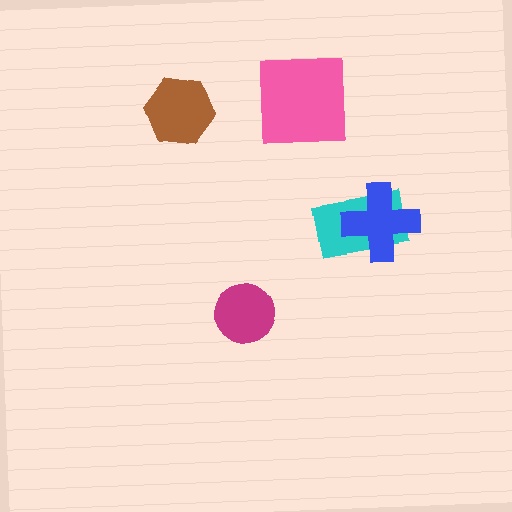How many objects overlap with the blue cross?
1 object overlaps with the blue cross.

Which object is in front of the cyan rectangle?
The blue cross is in front of the cyan rectangle.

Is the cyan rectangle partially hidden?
Yes, it is partially covered by another shape.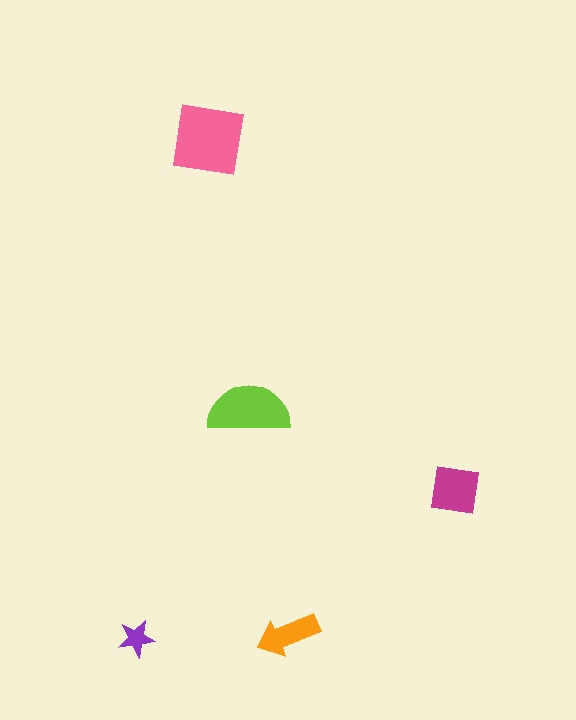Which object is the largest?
The pink square.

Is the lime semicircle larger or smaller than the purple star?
Larger.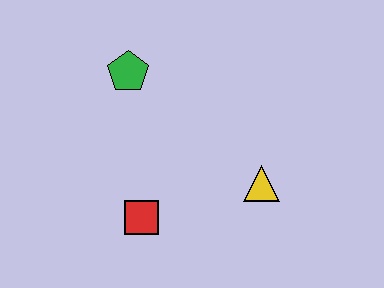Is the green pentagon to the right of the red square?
No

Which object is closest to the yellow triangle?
The red square is closest to the yellow triangle.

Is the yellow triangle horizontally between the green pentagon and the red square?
No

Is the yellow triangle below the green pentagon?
Yes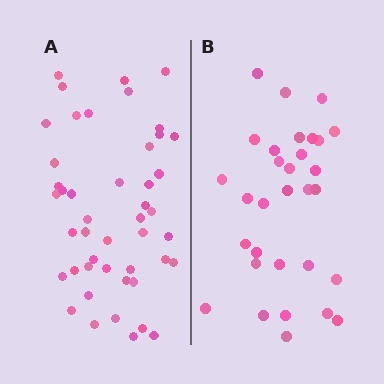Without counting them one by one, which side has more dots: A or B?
Region A (the left region) has more dots.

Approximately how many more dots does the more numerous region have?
Region A has approximately 15 more dots than region B.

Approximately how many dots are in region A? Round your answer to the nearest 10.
About 50 dots. (The exact count is 46, which rounds to 50.)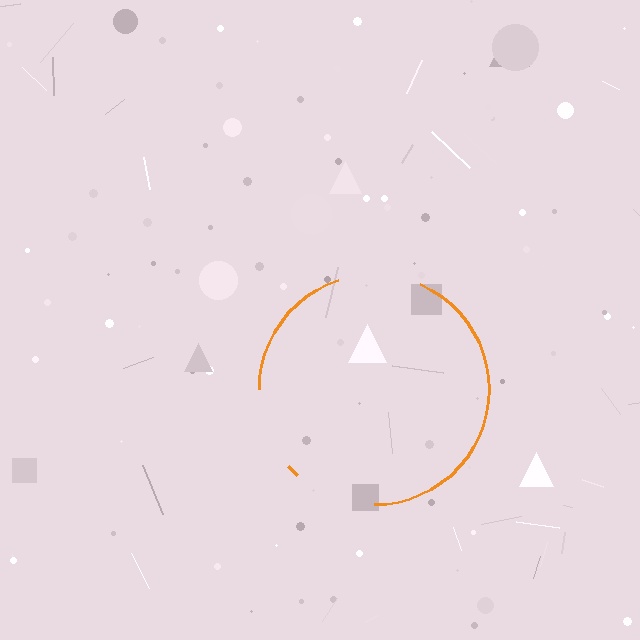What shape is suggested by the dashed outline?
The dashed outline suggests a circle.